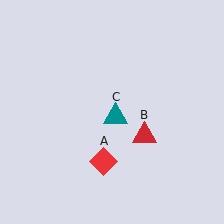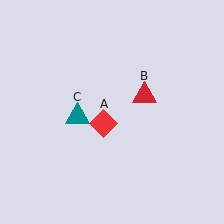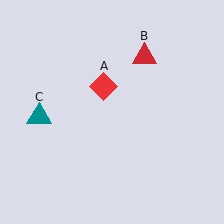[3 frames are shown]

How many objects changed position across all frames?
3 objects changed position: red diamond (object A), red triangle (object B), teal triangle (object C).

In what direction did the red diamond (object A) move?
The red diamond (object A) moved up.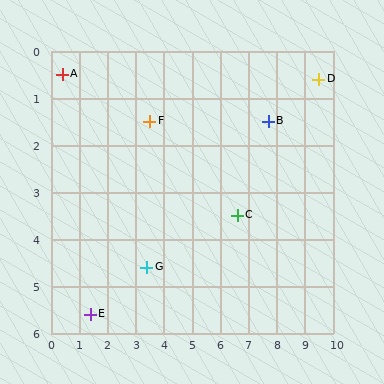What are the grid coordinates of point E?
Point E is at approximately (1.4, 5.6).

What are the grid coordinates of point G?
Point G is at approximately (3.4, 4.6).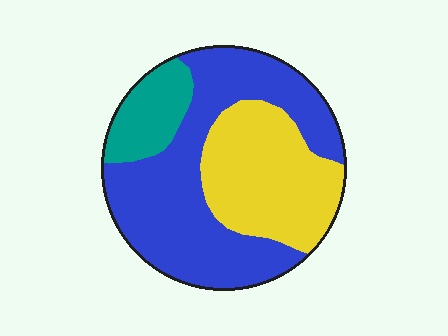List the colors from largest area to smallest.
From largest to smallest: blue, yellow, teal.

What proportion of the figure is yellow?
Yellow takes up about one third (1/3) of the figure.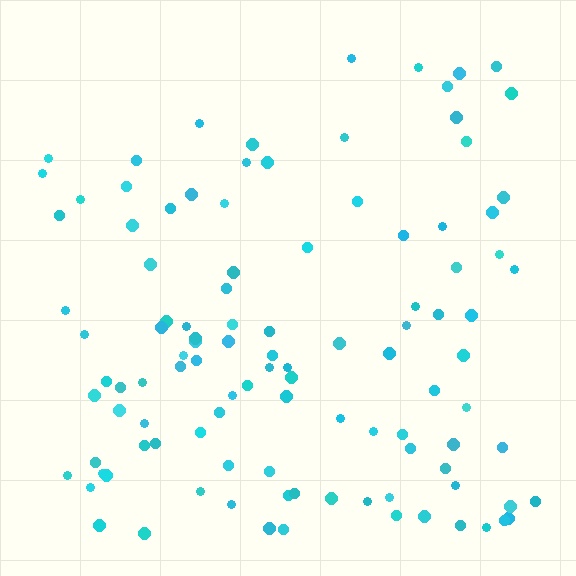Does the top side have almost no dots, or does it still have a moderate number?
Still a moderate number, just noticeably fewer than the bottom.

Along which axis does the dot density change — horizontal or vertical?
Vertical.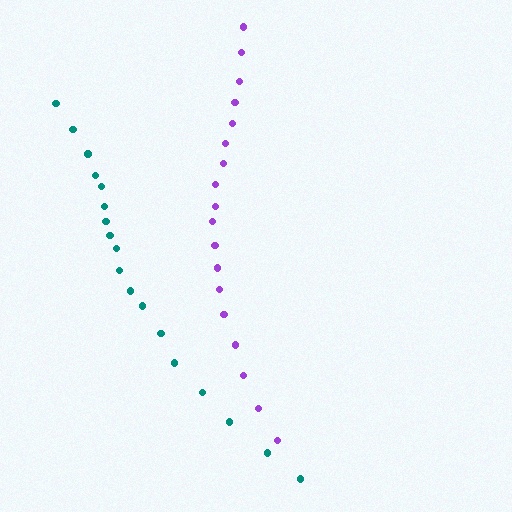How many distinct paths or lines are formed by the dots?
There are 2 distinct paths.